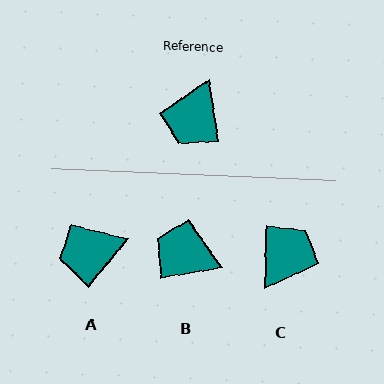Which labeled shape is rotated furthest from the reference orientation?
C, about 170 degrees away.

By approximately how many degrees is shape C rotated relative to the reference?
Approximately 170 degrees counter-clockwise.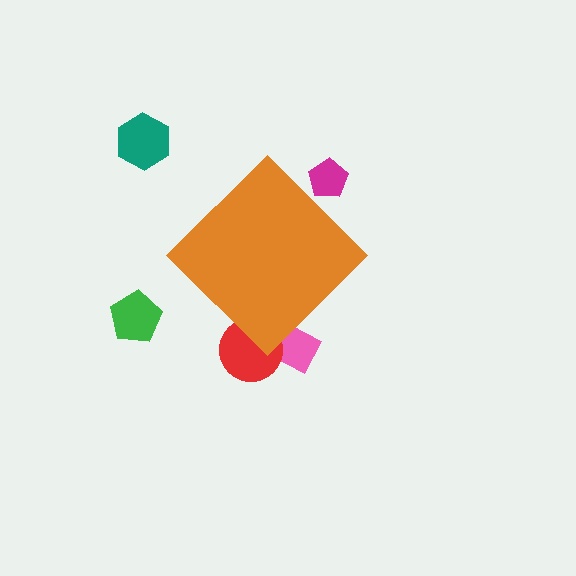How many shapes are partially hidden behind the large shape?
3 shapes are partially hidden.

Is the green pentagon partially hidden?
No, the green pentagon is fully visible.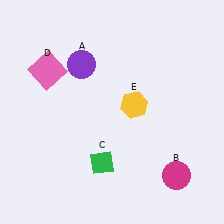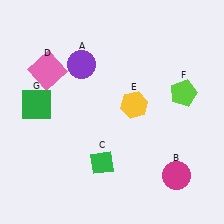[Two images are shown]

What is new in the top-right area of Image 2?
A lime pentagon (F) was added in the top-right area of Image 2.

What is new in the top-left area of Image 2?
A green square (G) was added in the top-left area of Image 2.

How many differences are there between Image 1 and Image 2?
There are 2 differences between the two images.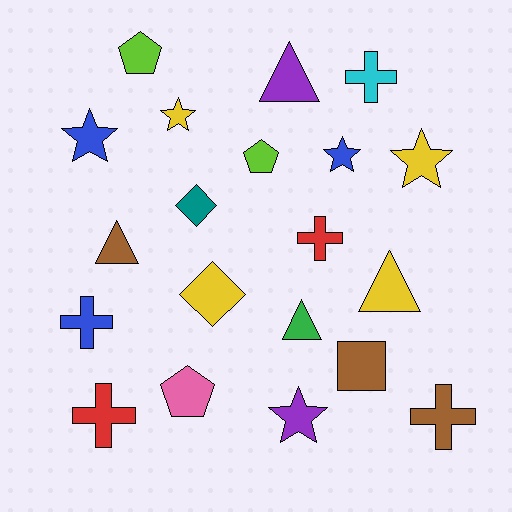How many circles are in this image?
There are no circles.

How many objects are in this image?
There are 20 objects.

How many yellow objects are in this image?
There are 4 yellow objects.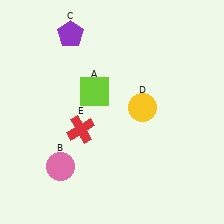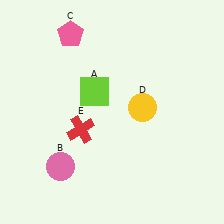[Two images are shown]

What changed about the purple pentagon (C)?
In Image 1, C is purple. In Image 2, it changed to pink.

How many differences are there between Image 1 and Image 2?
There is 1 difference between the two images.